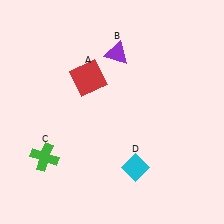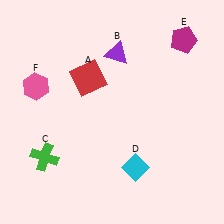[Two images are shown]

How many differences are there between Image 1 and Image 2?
There are 2 differences between the two images.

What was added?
A magenta pentagon (E), a pink hexagon (F) were added in Image 2.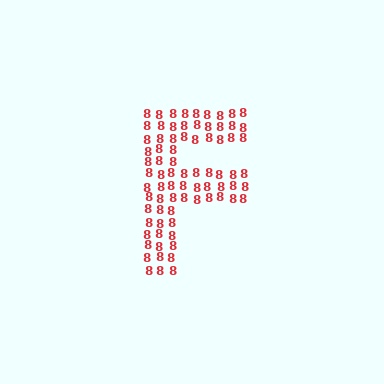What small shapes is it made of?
It is made of small digit 8's.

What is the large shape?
The large shape is the letter F.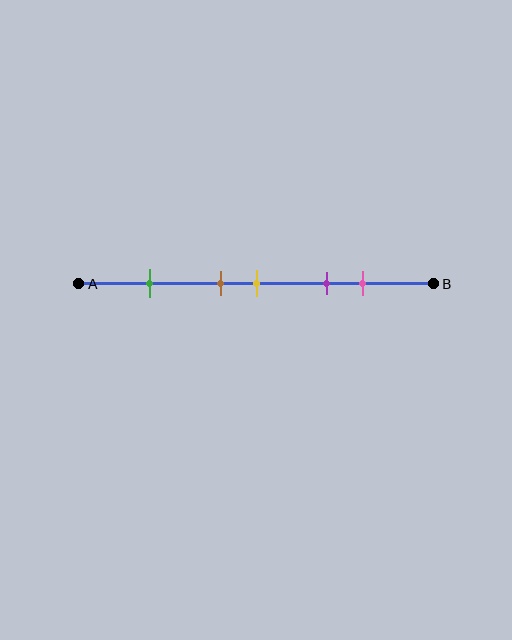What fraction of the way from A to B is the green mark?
The green mark is approximately 20% (0.2) of the way from A to B.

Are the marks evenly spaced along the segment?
No, the marks are not evenly spaced.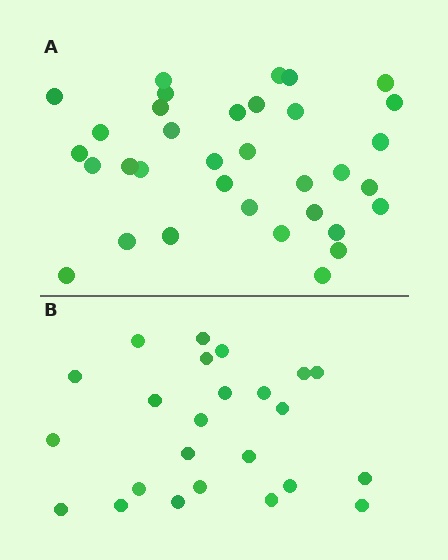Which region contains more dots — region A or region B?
Region A (the top region) has more dots.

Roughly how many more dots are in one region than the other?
Region A has roughly 10 or so more dots than region B.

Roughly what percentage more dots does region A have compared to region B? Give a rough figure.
About 40% more.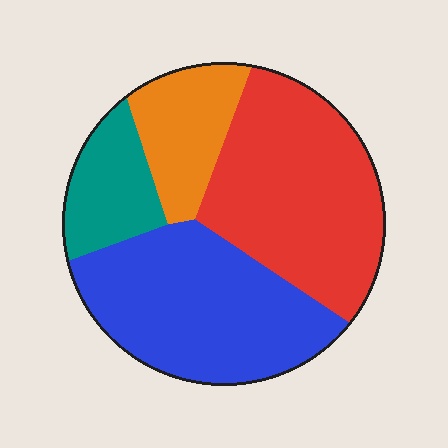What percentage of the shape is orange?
Orange covers around 15% of the shape.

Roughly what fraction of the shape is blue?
Blue covers 36% of the shape.